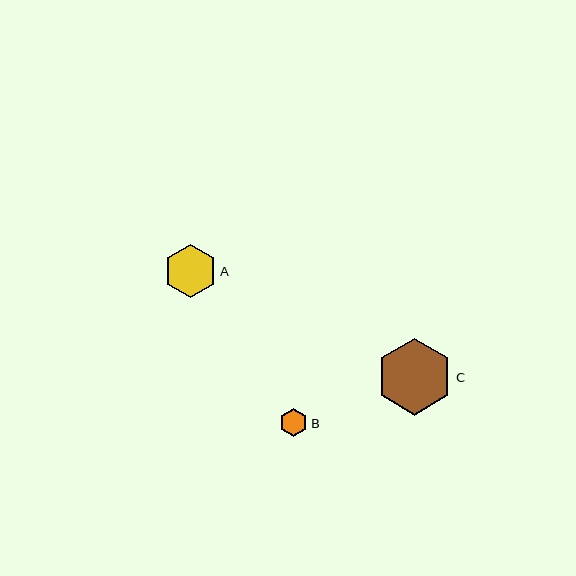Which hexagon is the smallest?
Hexagon B is the smallest with a size of approximately 29 pixels.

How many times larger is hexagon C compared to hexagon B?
Hexagon C is approximately 2.7 times the size of hexagon B.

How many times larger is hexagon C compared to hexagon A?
Hexagon C is approximately 1.4 times the size of hexagon A.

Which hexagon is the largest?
Hexagon C is the largest with a size of approximately 77 pixels.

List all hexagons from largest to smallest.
From largest to smallest: C, A, B.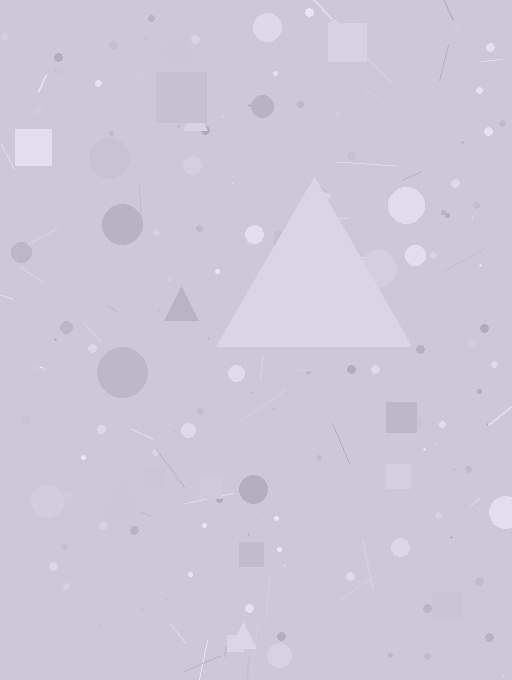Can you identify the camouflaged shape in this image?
The camouflaged shape is a triangle.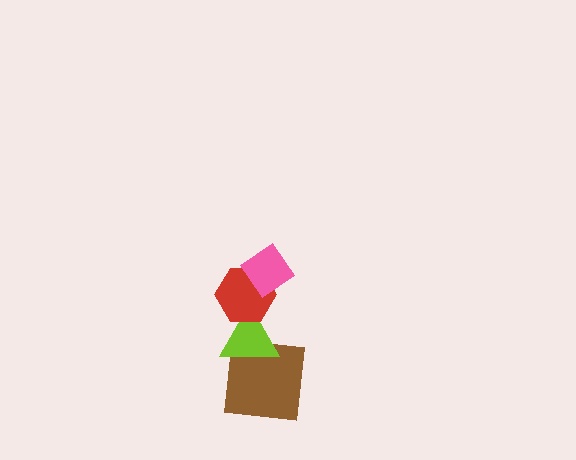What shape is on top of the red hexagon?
The pink diamond is on top of the red hexagon.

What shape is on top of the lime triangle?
The red hexagon is on top of the lime triangle.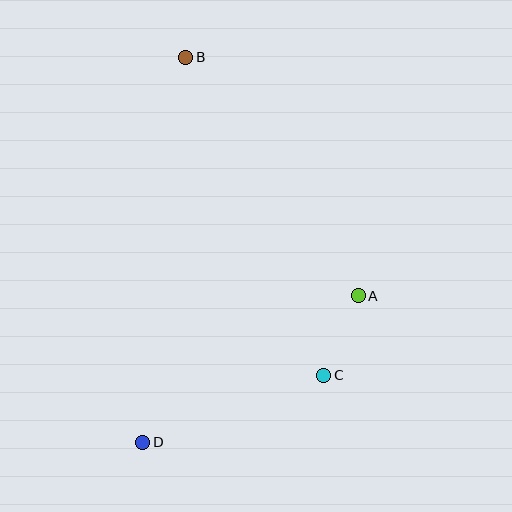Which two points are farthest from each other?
Points B and D are farthest from each other.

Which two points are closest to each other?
Points A and C are closest to each other.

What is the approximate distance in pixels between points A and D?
The distance between A and D is approximately 260 pixels.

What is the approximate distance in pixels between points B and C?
The distance between B and C is approximately 347 pixels.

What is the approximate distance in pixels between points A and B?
The distance between A and B is approximately 295 pixels.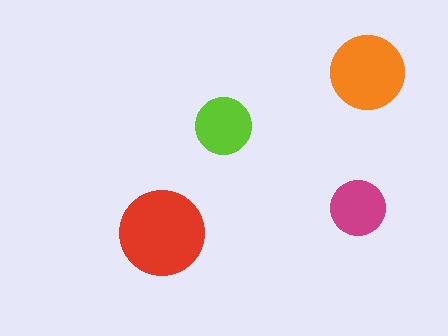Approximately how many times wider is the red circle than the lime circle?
About 1.5 times wider.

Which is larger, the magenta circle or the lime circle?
The lime one.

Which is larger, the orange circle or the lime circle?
The orange one.